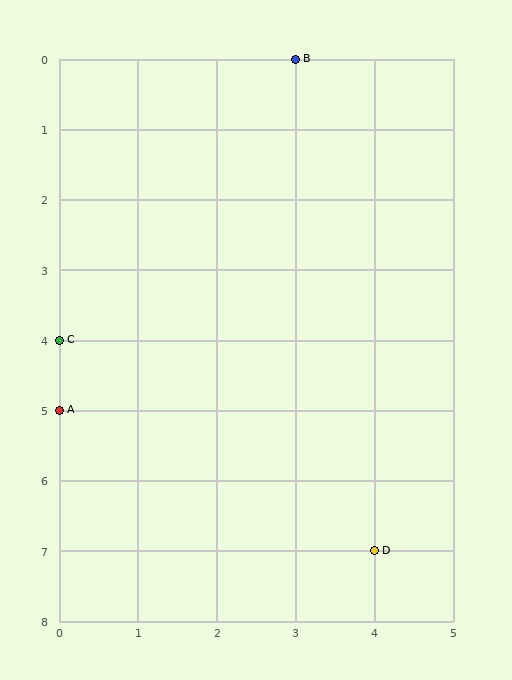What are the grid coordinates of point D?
Point D is at grid coordinates (4, 7).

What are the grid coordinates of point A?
Point A is at grid coordinates (0, 5).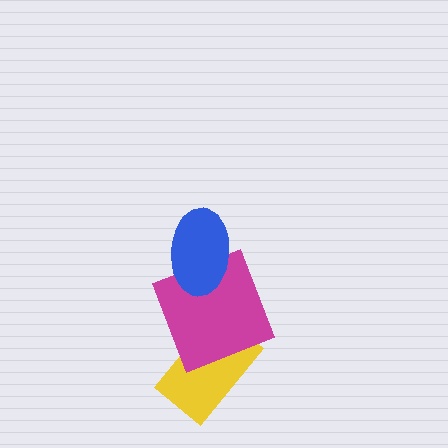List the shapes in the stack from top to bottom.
From top to bottom: the blue ellipse, the magenta square, the yellow rectangle.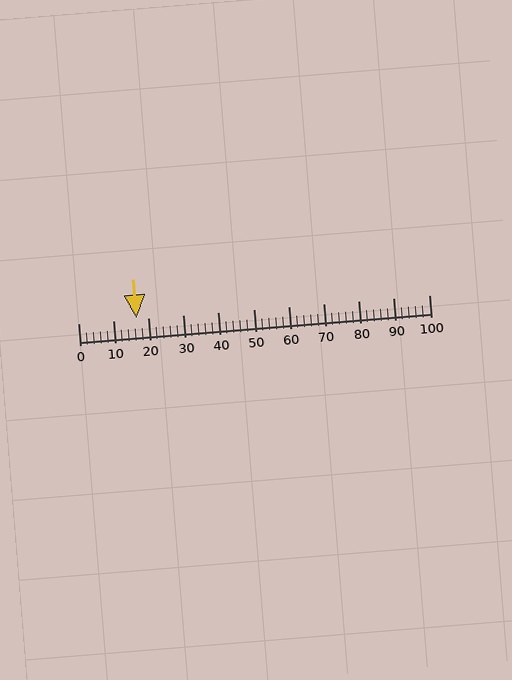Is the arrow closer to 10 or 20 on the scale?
The arrow is closer to 20.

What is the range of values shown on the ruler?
The ruler shows values from 0 to 100.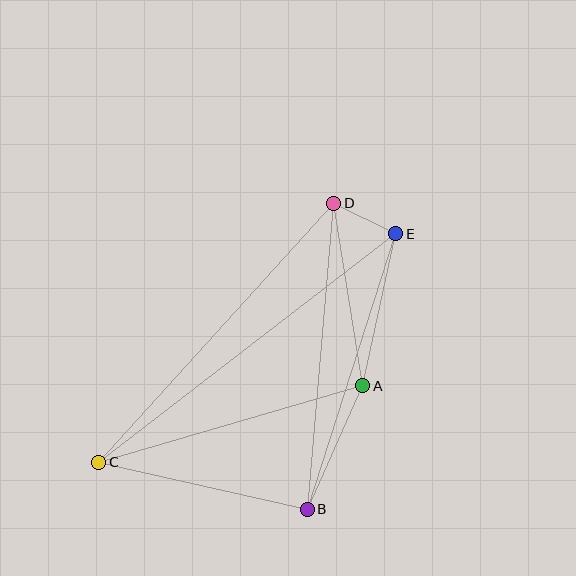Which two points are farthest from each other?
Points C and E are farthest from each other.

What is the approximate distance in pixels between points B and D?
The distance between B and D is approximately 307 pixels.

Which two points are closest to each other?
Points D and E are closest to each other.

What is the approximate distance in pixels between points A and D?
The distance between A and D is approximately 184 pixels.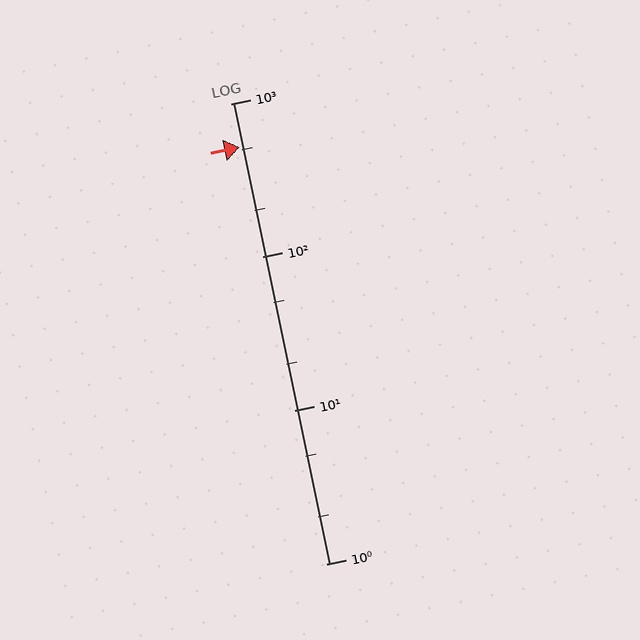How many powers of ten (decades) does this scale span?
The scale spans 3 decades, from 1 to 1000.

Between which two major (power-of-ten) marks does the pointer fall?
The pointer is between 100 and 1000.